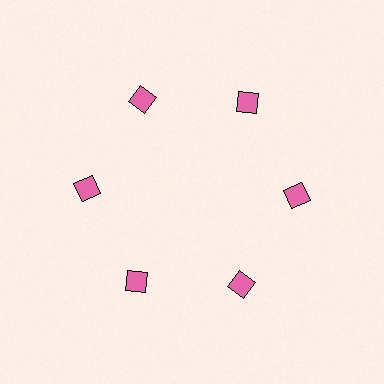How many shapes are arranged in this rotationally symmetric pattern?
There are 6 shapes, arranged in 6 groups of 1.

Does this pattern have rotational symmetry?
Yes, this pattern has 6-fold rotational symmetry. It looks the same after rotating 60 degrees around the center.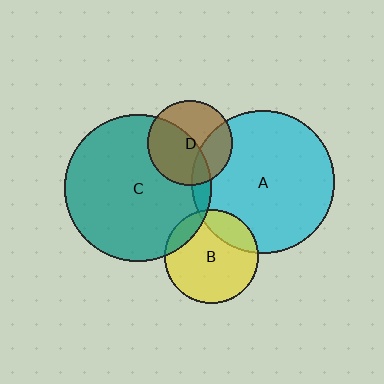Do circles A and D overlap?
Yes.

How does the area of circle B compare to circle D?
Approximately 1.2 times.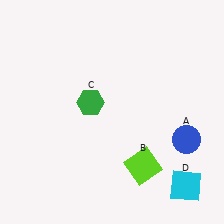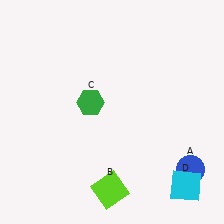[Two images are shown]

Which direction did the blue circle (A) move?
The blue circle (A) moved down.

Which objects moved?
The objects that moved are: the blue circle (A), the lime square (B).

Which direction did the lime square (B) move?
The lime square (B) moved left.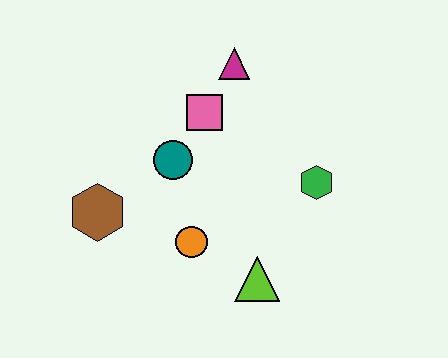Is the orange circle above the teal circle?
No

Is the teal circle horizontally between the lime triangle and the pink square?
No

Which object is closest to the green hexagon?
The lime triangle is closest to the green hexagon.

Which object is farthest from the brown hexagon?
The green hexagon is farthest from the brown hexagon.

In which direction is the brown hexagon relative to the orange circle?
The brown hexagon is to the left of the orange circle.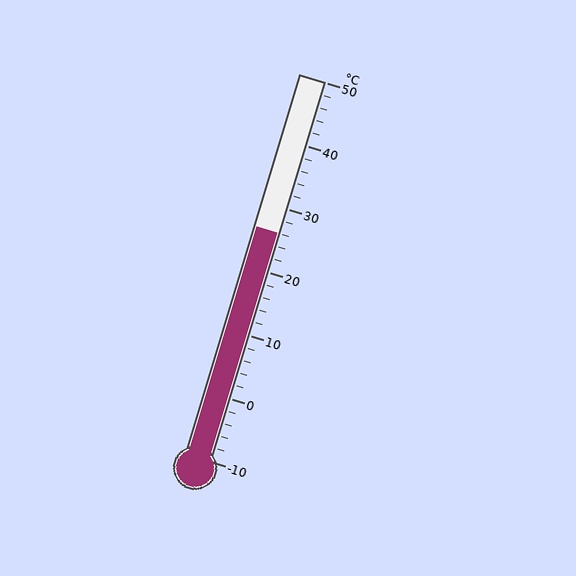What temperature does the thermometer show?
The thermometer shows approximately 26°C.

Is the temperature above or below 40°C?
The temperature is below 40°C.